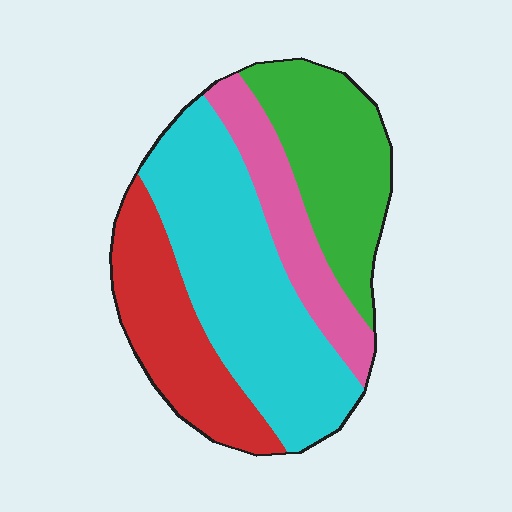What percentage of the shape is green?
Green takes up about one quarter (1/4) of the shape.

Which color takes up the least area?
Pink, at roughly 15%.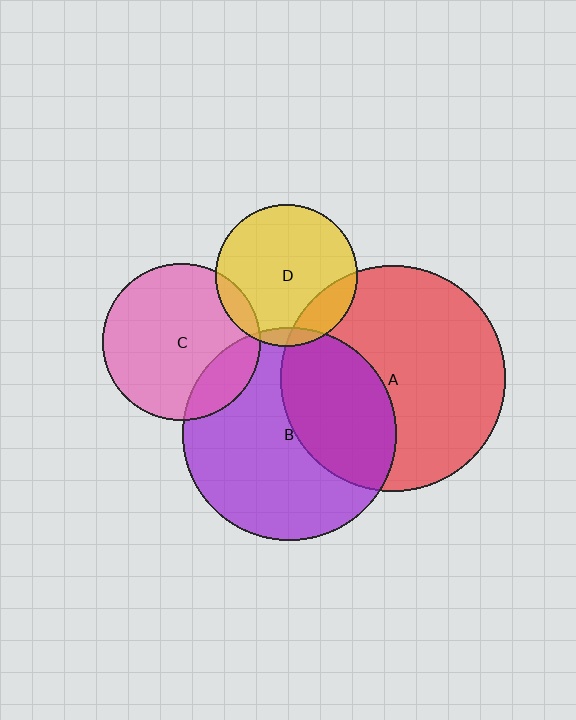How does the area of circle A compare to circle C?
Approximately 2.1 times.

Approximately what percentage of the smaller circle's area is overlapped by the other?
Approximately 10%.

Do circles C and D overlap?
Yes.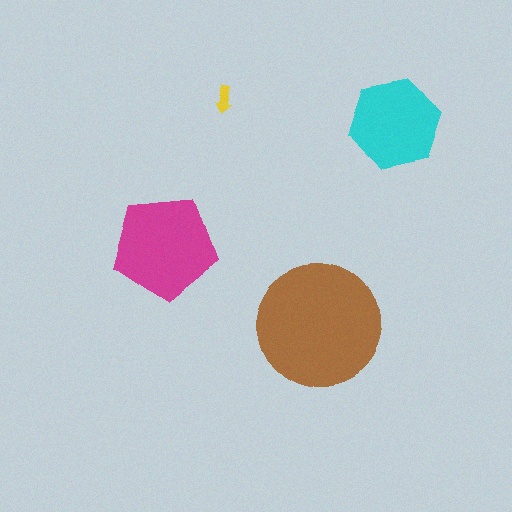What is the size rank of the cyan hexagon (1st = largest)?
3rd.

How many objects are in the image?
There are 4 objects in the image.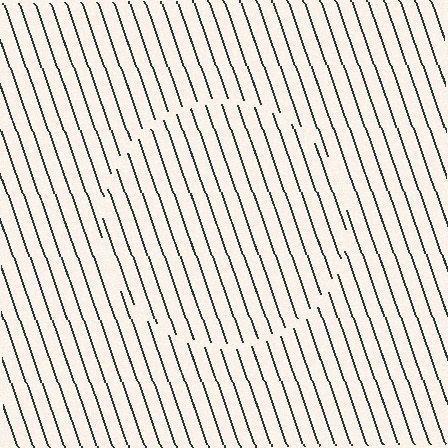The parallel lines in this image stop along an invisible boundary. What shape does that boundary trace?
An illusory circle. The interior of the shape contains the same grating, shifted by half a period — the contour is defined by the phase discontinuity where line-ends from the inner and outer gratings abut.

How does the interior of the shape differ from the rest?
The interior of the shape contains the same grating, shifted by half a period — the contour is defined by the phase discontinuity where line-ends from the inner and outer gratings abut.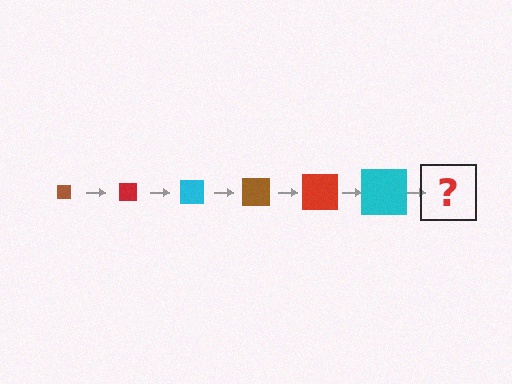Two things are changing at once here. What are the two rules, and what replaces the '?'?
The two rules are that the square grows larger each step and the color cycles through brown, red, and cyan. The '?' should be a brown square, larger than the previous one.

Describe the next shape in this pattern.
It should be a brown square, larger than the previous one.